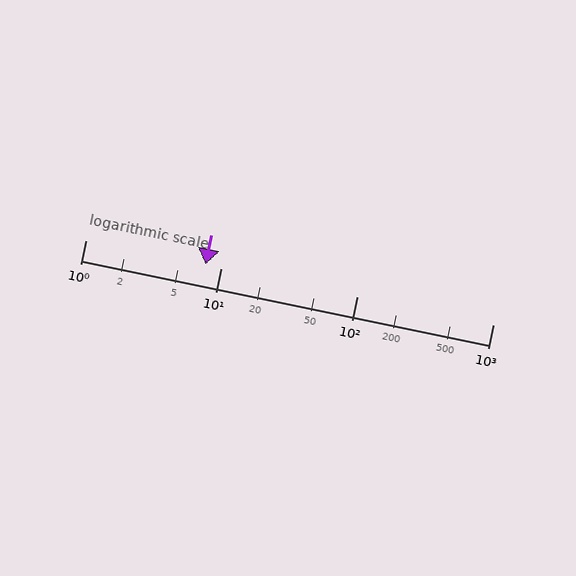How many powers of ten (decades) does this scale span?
The scale spans 3 decades, from 1 to 1000.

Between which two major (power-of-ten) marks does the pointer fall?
The pointer is between 1 and 10.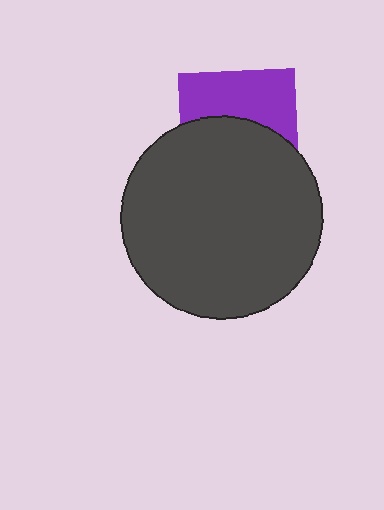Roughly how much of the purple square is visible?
About half of it is visible (roughly 45%).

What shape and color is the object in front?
The object in front is a dark gray circle.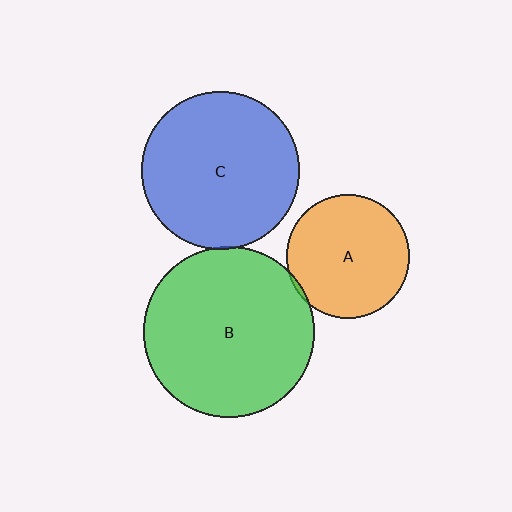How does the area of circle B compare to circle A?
Approximately 1.9 times.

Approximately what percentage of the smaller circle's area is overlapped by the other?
Approximately 5%.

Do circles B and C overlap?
Yes.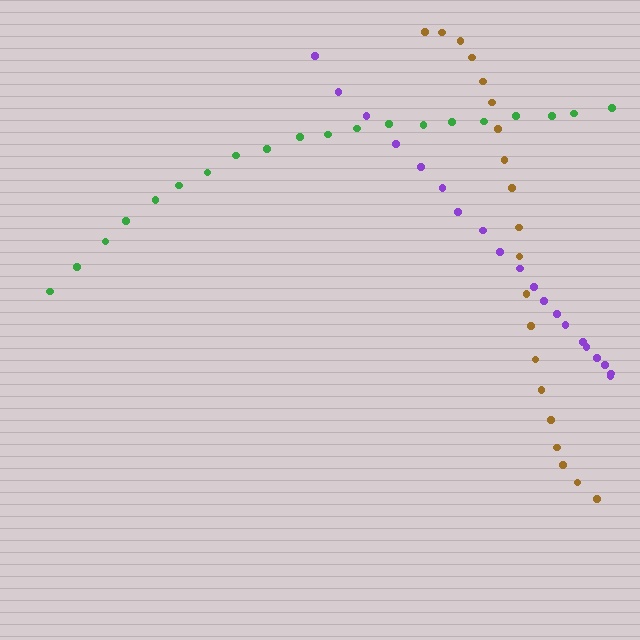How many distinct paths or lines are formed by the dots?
There are 3 distinct paths.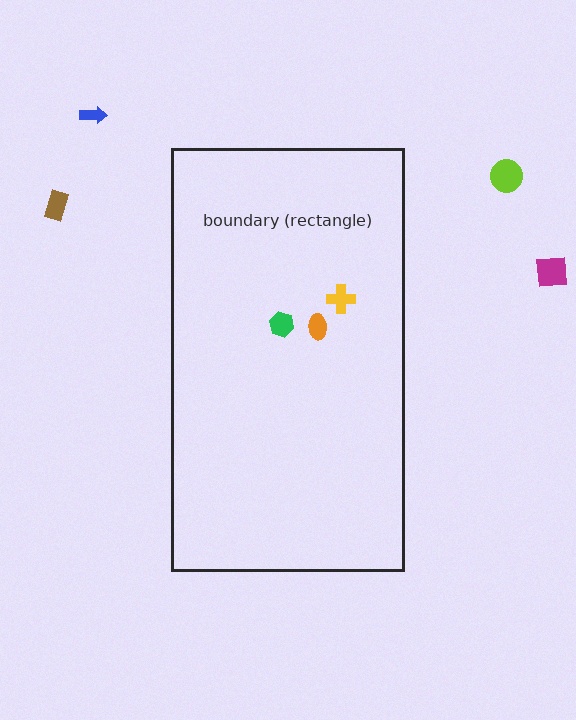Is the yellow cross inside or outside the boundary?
Inside.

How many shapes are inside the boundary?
3 inside, 4 outside.